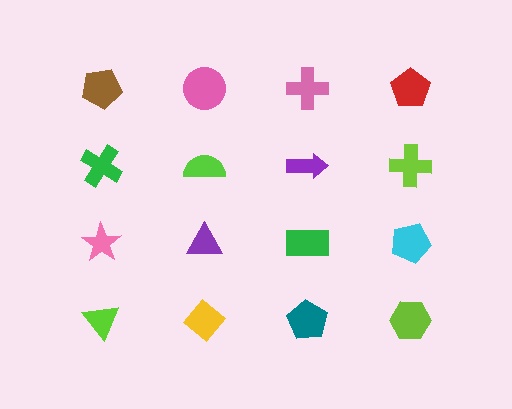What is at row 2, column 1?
A green cross.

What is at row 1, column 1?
A brown pentagon.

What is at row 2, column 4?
A lime cross.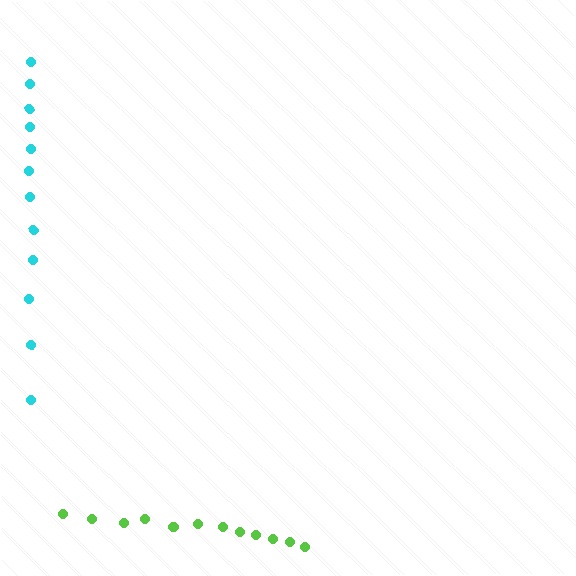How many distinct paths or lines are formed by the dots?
There are 2 distinct paths.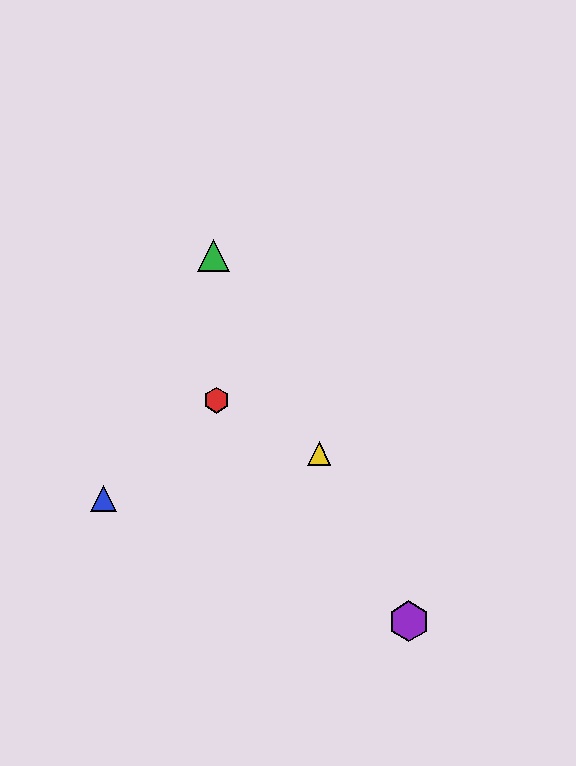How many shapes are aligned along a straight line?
3 shapes (the green triangle, the yellow triangle, the purple hexagon) are aligned along a straight line.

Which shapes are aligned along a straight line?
The green triangle, the yellow triangle, the purple hexagon are aligned along a straight line.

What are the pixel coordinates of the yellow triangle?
The yellow triangle is at (319, 453).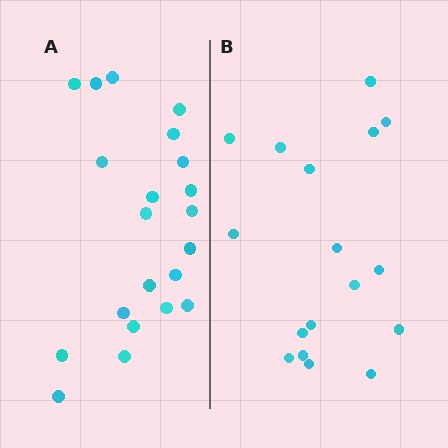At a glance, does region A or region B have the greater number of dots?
Region A (the left region) has more dots.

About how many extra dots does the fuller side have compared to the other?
Region A has about 4 more dots than region B.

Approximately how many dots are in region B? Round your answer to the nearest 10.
About 20 dots. (The exact count is 17, which rounds to 20.)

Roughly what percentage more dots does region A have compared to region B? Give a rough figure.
About 25% more.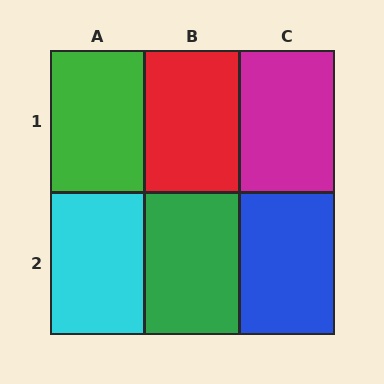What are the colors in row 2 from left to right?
Cyan, green, blue.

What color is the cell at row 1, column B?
Red.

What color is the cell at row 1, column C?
Magenta.